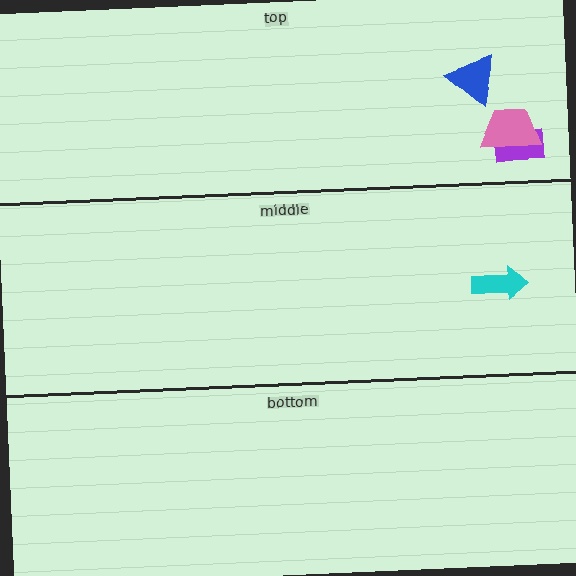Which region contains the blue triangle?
The top region.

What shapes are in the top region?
The purple rectangle, the blue triangle, the pink trapezoid.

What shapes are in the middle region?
The cyan arrow.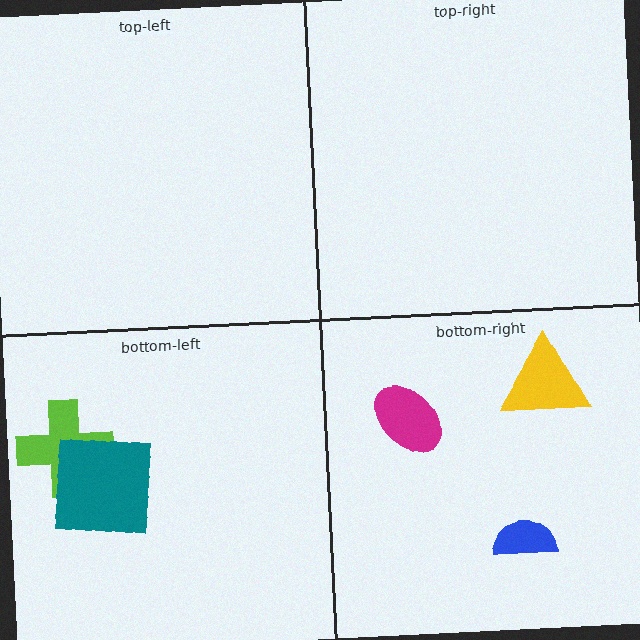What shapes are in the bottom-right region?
The magenta ellipse, the blue semicircle, the yellow triangle.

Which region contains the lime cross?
The bottom-left region.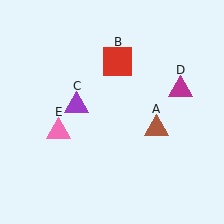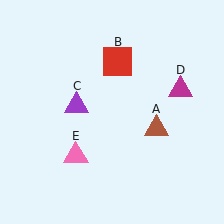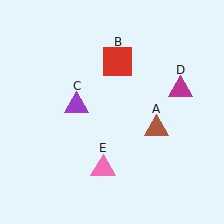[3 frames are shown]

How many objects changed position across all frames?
1 object changed position: pink triangle (object E).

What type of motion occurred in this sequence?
The pink triangle (object E) rotated counterclockwise around the center of the scene.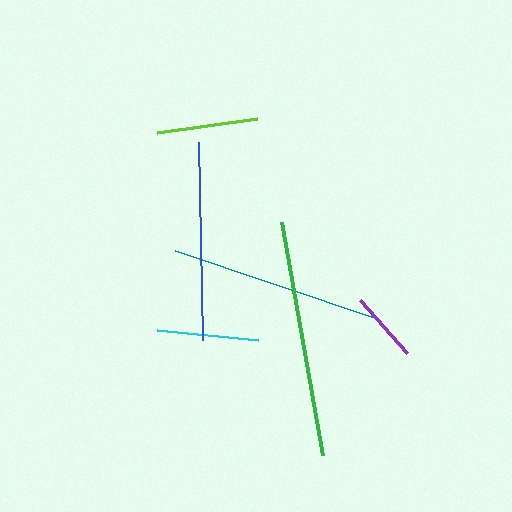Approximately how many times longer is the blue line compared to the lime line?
The blue line is approximately 2.0 times the length of the lime line.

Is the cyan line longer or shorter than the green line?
The green line is longer than the cyan line.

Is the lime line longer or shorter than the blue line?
The blue line is longer than the lime line.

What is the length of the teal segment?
The teal segment is approximately 209 pixels long.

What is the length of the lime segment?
The lime segment is approximately 101 pixels long.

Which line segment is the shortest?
The purple line is the shortest at approximately 71 pixels.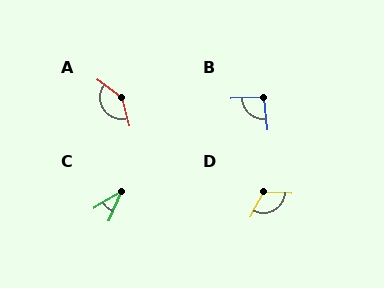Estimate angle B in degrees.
Approximately 95 degrees.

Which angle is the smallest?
C, at approximately 36 degrees.